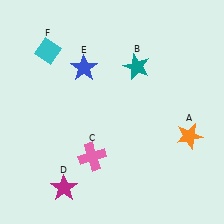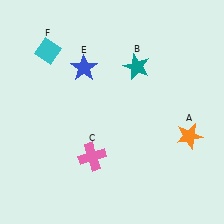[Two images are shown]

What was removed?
The magenta star (D) was removed in Image 2.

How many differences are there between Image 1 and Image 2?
There is 1 difference between the two images.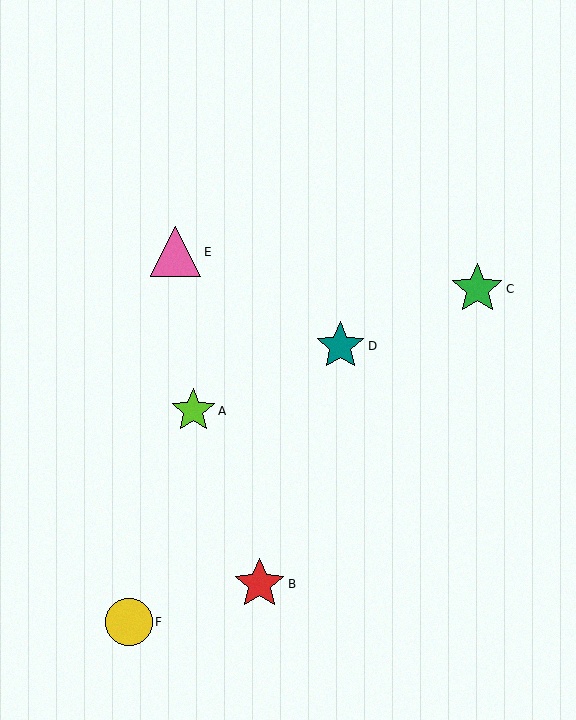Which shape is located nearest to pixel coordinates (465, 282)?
The green star (labeled C) at (477, 289) is nearest to that location.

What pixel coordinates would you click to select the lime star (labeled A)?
Click at (193, 411) to select the lime star A.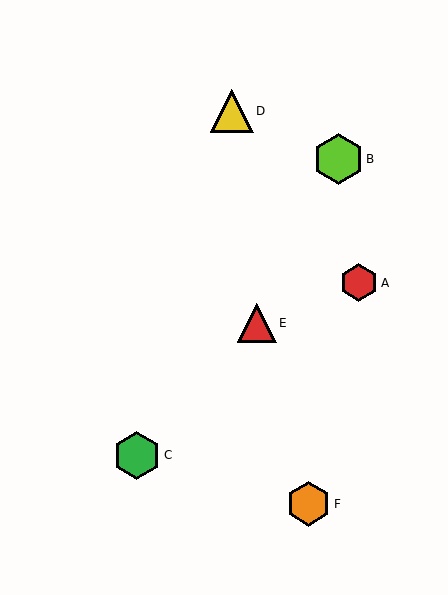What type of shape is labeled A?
Shape A is a red hexagon.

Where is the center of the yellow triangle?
The center of the yellow triangle is at (232, 111).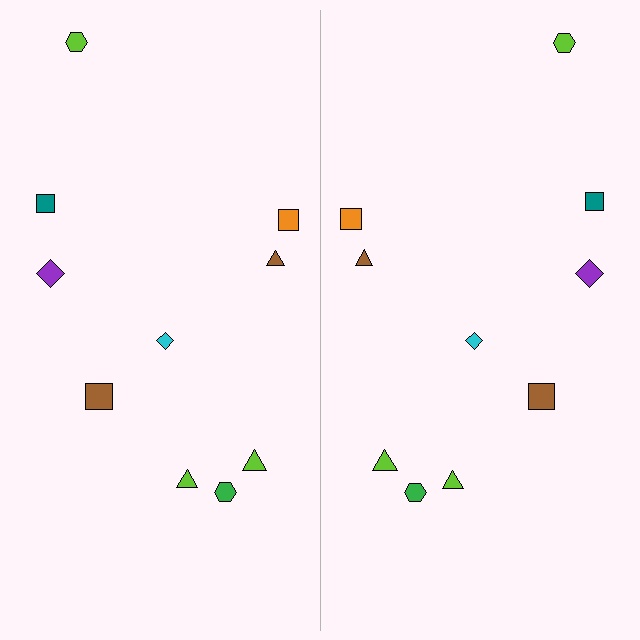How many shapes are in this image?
There are 20 shapes in this image.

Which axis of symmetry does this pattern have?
The pattern has a vertical axis of symmetry running through the center of the image.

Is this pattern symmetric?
Yes, this pattern has bilateral (reflection) symmetry.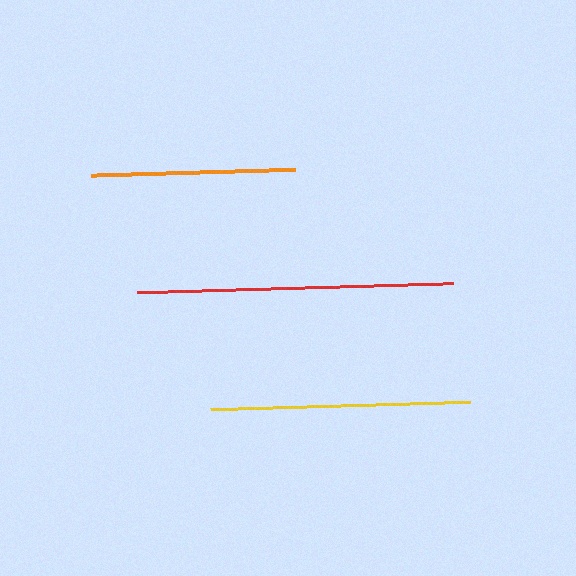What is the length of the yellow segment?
The yellow segment is approximately 259 pixels long.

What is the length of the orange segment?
The orange segment is approximately 204 pixels long.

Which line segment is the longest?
The red line is the longest at approximately 315 pixels.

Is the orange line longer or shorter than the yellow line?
The yellow line is longer than the orange line.